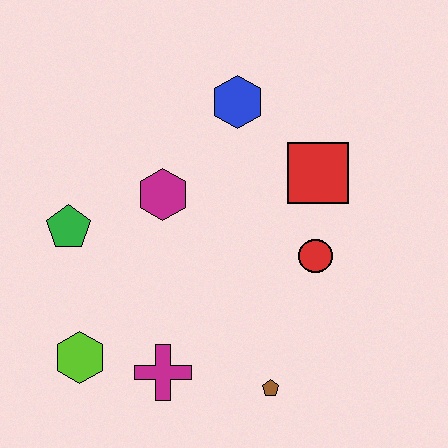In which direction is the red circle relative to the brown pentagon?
The red circle is above the brown pentagon.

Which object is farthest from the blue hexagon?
The lime hexagon is farthest from the blue hexagon.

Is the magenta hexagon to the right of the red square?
No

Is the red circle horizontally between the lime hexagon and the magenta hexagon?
No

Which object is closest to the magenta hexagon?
The green pentagon is closest to the magenta hexagon.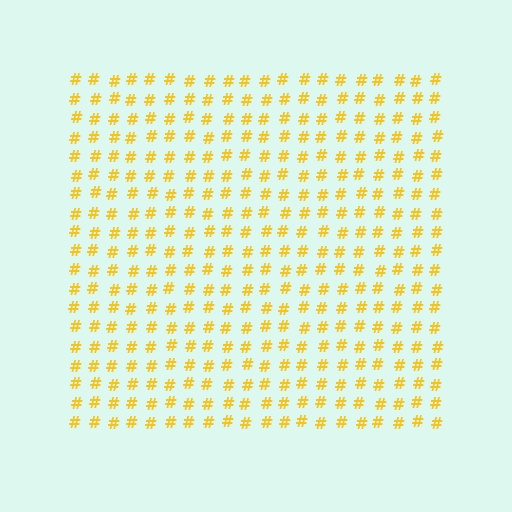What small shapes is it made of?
It is made of small hash symbols.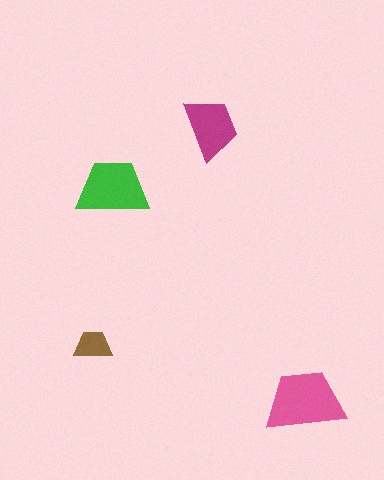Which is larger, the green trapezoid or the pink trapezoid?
The pink one.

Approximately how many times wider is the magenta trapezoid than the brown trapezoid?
About 1.5 times wider.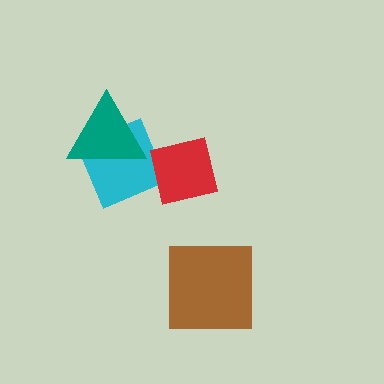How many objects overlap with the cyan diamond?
2 objects overlap with the cyan diamond.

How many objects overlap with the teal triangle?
1 object overlaps with the teal triangle.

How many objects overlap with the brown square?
0 objects overlap with the brown square.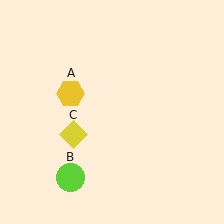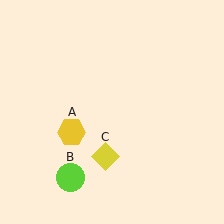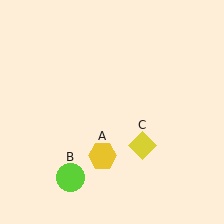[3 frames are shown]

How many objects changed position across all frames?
2 objects changed position: yellow hexagon (object A), yellow diamond (object C).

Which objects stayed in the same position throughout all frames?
Lime circle (object B) remained stationary.